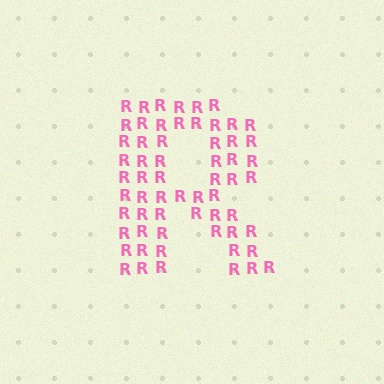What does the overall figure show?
The overall figure shows the letter R.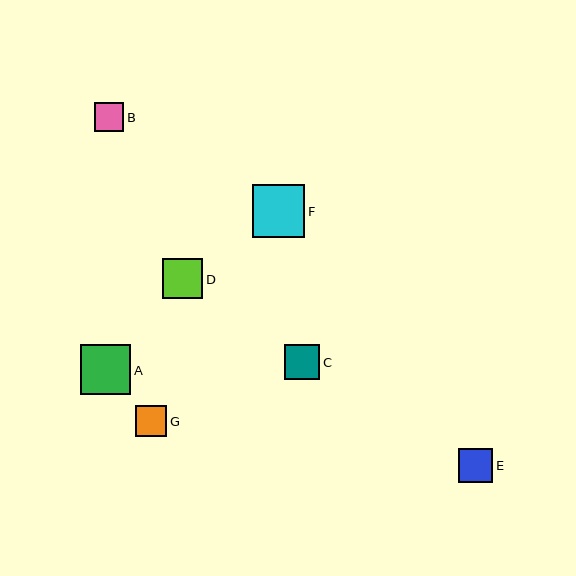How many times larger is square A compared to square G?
Square A is approximately 1.6 times the size of square G.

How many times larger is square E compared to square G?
Square E is approximately 1.1 times the size of square G.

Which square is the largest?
Square F is the largest with a size of approximately 52 pixels.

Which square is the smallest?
Square B is the smallest with a size of approximately 29 pixels.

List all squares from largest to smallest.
From largest to smallest: F, A, D, C, E, G, B.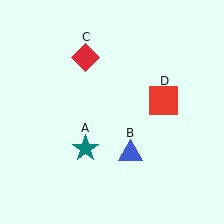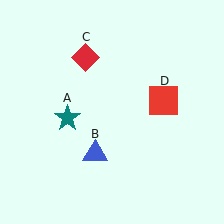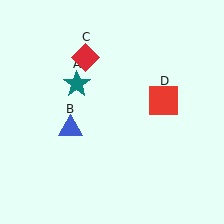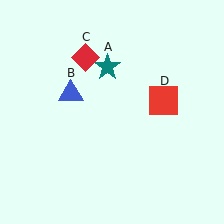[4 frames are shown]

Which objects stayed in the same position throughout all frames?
Red diamond (object C) and red square (object D) remained stationary.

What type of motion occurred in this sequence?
The teal star (object A), blue triangle (object B) rotated clockwise around the center of the scene.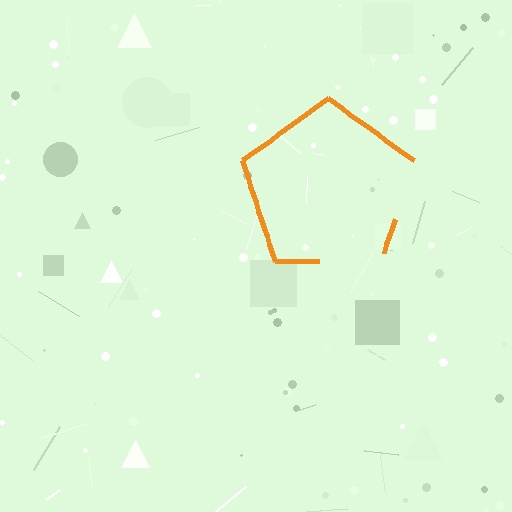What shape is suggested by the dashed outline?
The dashed outline suggests a pentagon.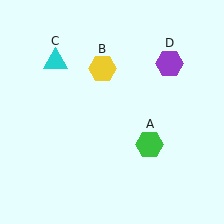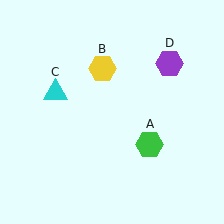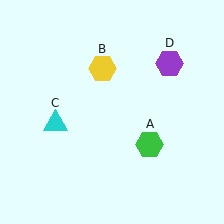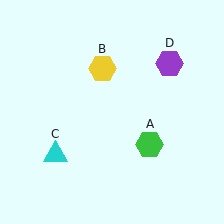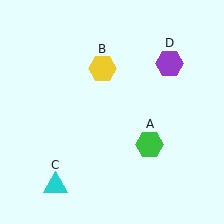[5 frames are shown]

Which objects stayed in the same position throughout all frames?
Green hexagon (object A) and yellow hexagon (object B) and purple hexagon (object D) remained stationary.